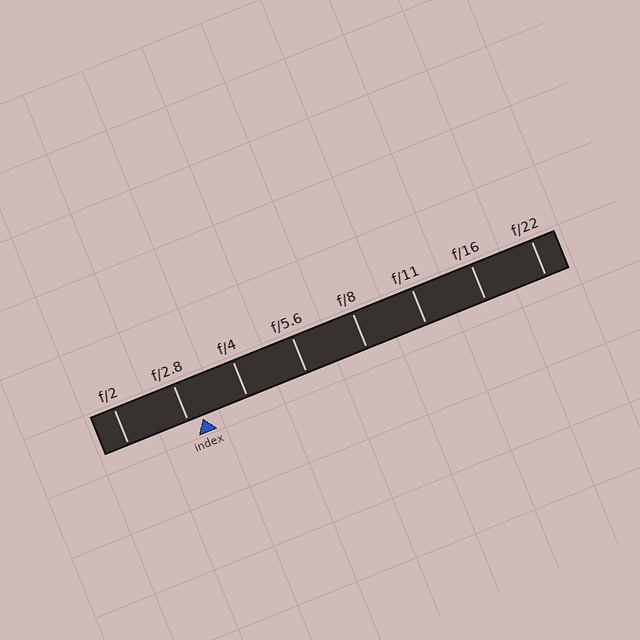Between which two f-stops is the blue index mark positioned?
The index mark is between f/2.8 and f/4.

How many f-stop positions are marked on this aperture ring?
There are 8 f-stop positions marked.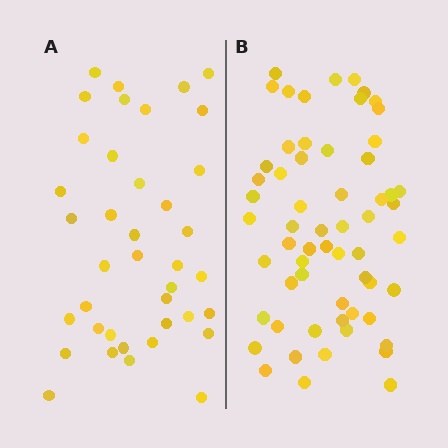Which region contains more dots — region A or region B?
Region B (the right region) has more dots.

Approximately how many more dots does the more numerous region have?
Region B has approximately 20 more dots than region A.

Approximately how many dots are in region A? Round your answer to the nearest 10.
About 40 dots. (The exact count is 39, which rounds to 40.)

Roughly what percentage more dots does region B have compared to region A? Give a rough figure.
About 55% more.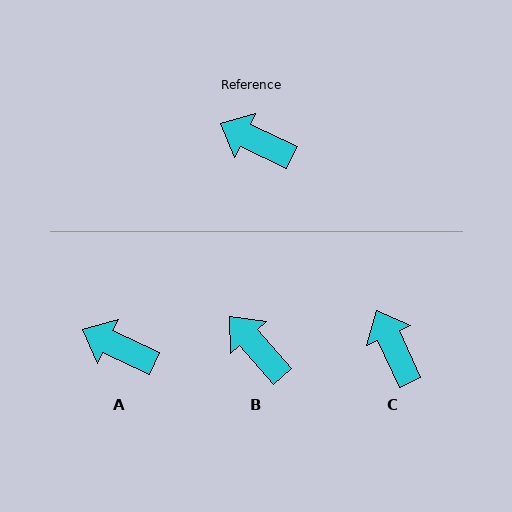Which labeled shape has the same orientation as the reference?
A.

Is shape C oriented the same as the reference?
No, it is off by about 40 degrees.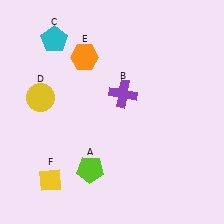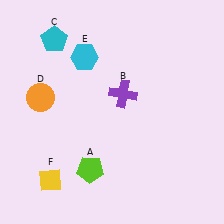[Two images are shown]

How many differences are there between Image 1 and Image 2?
There are 2 differences between the two images.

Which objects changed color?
D changed from yellow to orange. E changed from orange to cyan.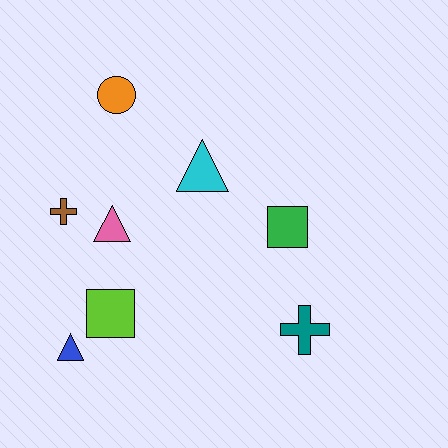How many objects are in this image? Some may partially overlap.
There are 8 objects.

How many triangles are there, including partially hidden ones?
There are 3 triangles.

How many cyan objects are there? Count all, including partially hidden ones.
There is 1 cyan object.